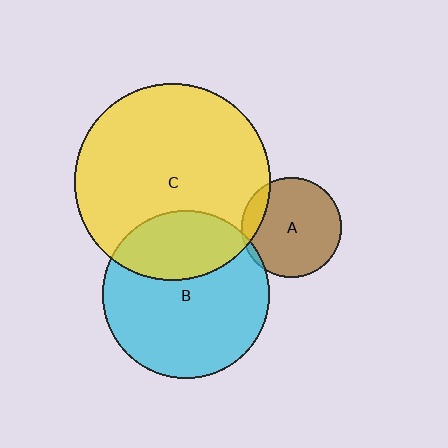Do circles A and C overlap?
Yes.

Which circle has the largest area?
Circle C (yellow).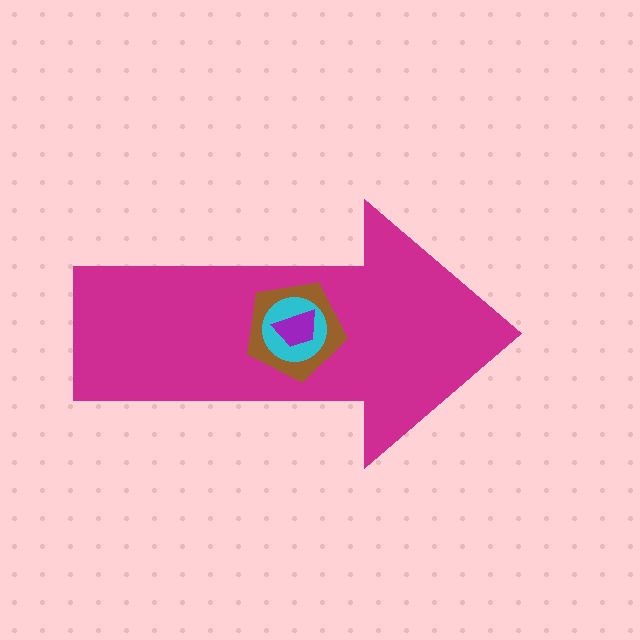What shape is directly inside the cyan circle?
The purple trapezoid.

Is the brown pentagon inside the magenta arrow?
Yes.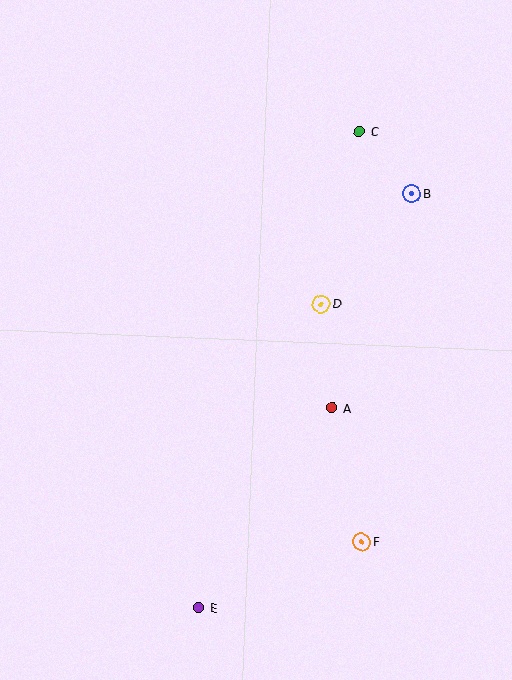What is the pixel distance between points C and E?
The distance between C and E is 502 pixels.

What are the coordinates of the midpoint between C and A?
The midpoint between C and A is at (346, 270).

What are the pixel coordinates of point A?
Point A is at (332, 408).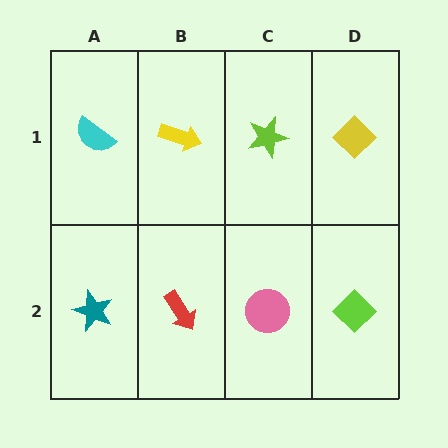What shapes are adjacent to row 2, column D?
A yellow diamond (row 1, column D), a pink circle (row 2, column C).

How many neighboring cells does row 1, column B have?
3.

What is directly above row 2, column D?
A yellow diamond.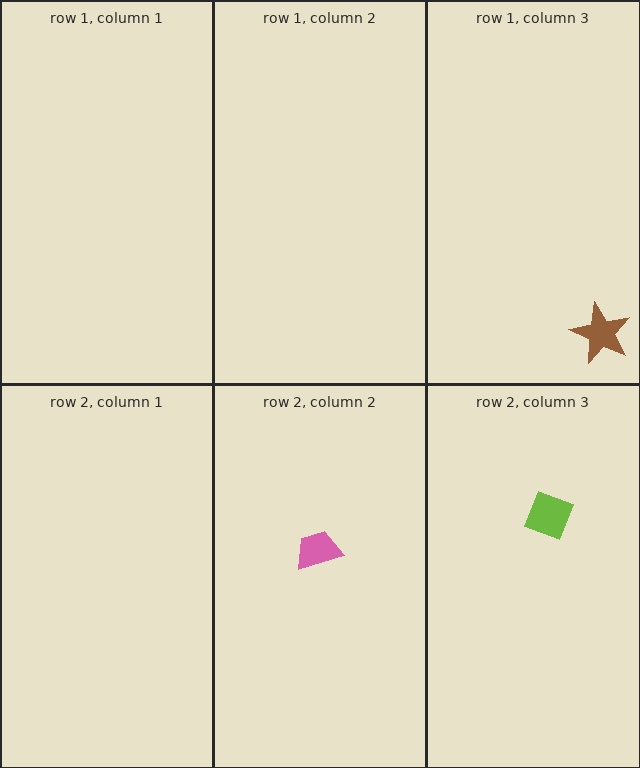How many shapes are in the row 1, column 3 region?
1.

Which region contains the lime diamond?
The row 2, column 3 region.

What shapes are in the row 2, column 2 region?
The pink trapezoid.